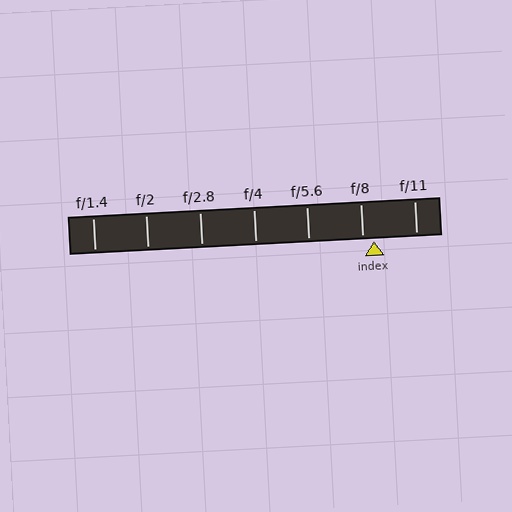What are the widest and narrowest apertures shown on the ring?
The widest aperture shown is f/1.4 and the narrowest is f/11.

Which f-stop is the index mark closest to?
The index mark is closest to f/8.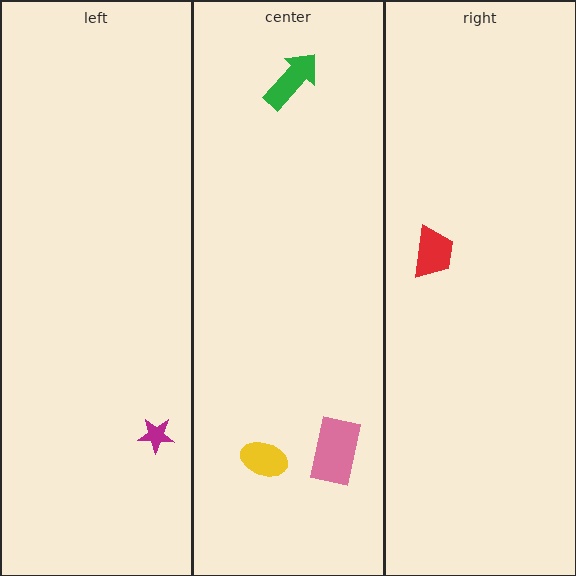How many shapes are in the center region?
3.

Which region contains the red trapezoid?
The right region.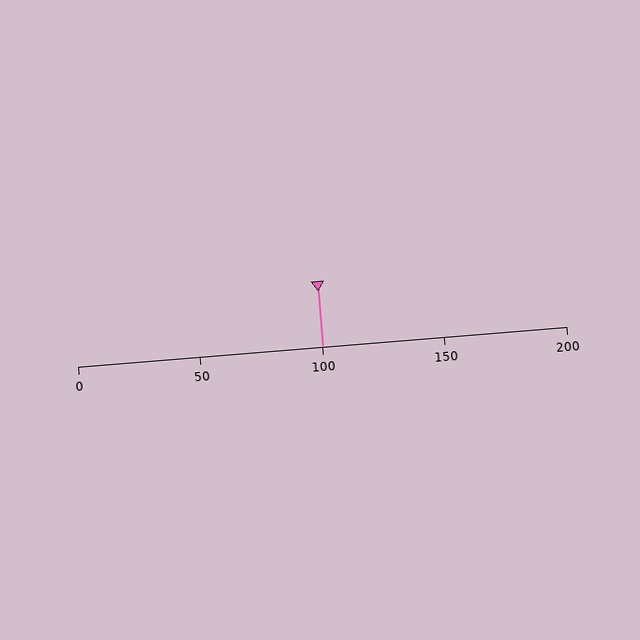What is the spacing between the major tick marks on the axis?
The major ticks are spaced 50 apart.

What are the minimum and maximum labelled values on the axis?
The axis runs from 0 to 200.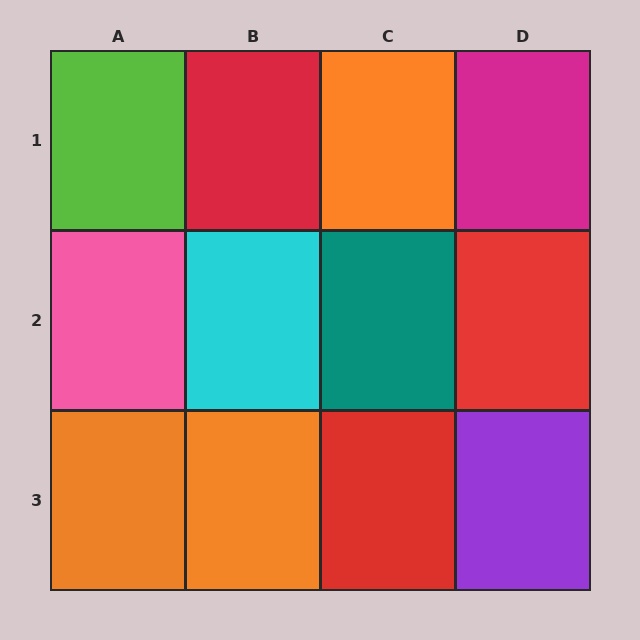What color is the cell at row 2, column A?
Pink.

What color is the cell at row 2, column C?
Teal.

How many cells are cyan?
1 cell is cyan.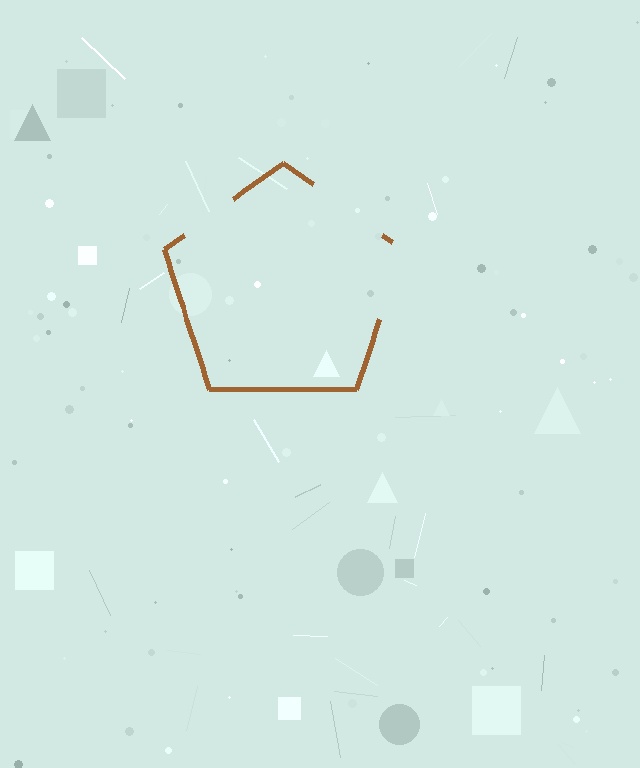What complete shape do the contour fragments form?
The contour fragments form a pentagon.